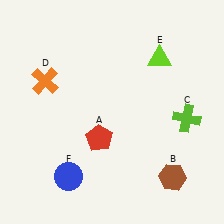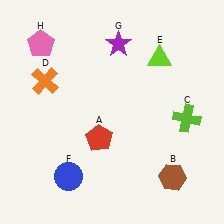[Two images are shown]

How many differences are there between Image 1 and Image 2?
There are 2 differences between the two images.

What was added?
A purple star (G), a pink pentagon (H) were added in Image 2.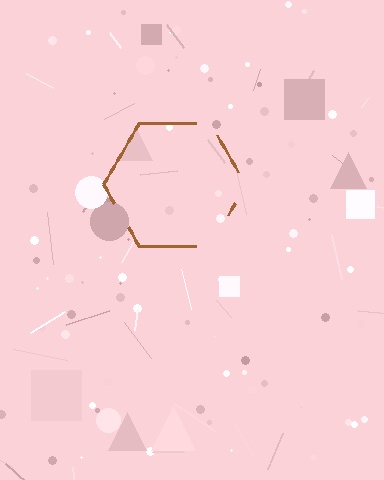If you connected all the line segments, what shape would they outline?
They would outline a hexagon.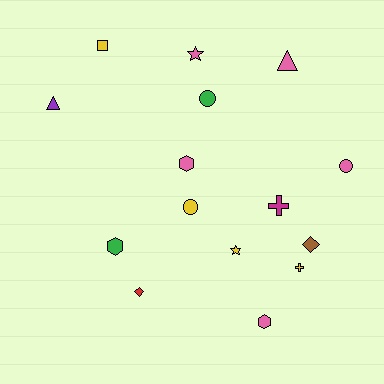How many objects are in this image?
There are 15 objects.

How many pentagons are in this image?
There are no pentagons.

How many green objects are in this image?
There are 2 green objects.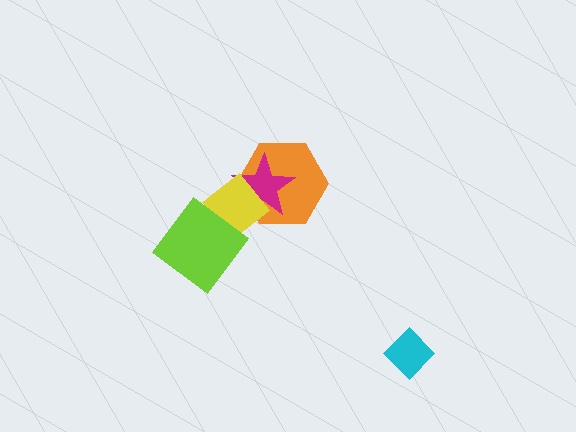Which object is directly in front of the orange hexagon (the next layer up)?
The magenta star is directly in front of the orange hexagon.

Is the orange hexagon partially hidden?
Yes, it is partially covered by another shape.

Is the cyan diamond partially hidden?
No, no other shape covers it.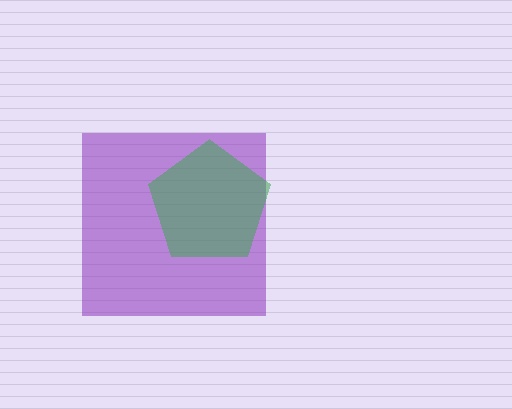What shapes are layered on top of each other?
The layered shapes are: a purple square, a green pentagon.